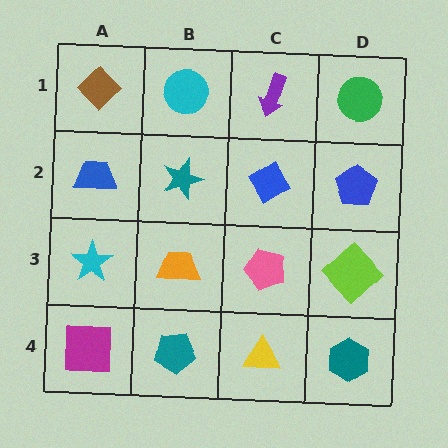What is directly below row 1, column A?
A blue trapezoid.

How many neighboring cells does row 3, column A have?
3.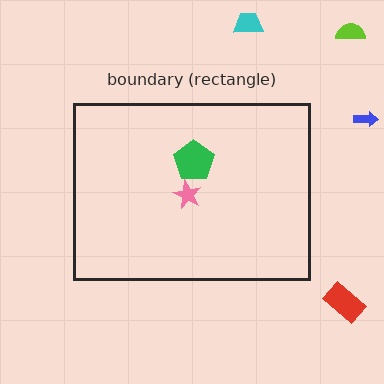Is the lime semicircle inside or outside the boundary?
Outside.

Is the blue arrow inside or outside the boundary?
Outside.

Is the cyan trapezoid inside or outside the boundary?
Outside.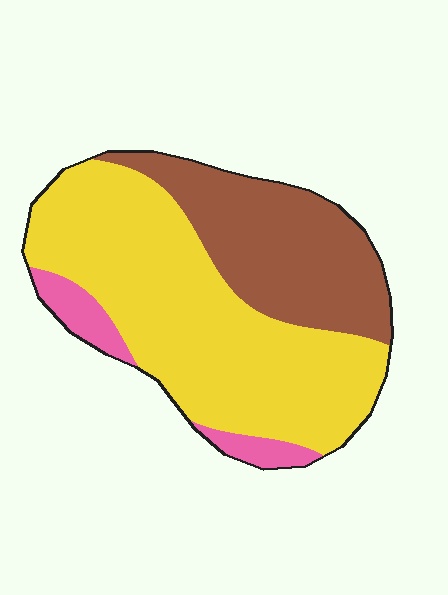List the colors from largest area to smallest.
From largest to smallest: yellow, brown, pink.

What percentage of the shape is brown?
Brown takes up about one third (1/3) of the shape.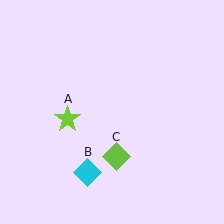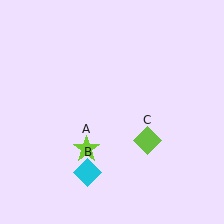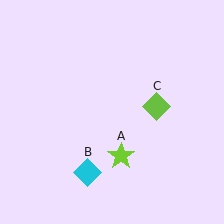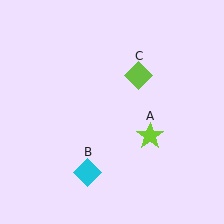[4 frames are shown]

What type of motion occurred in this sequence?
The lime star (object A), lime diamond (object C) rotated counterclockwise around the center of the scene.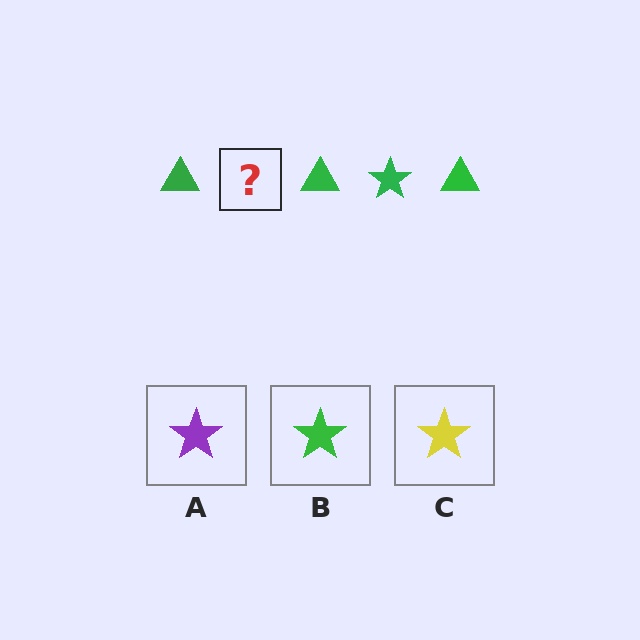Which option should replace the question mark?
Option B.